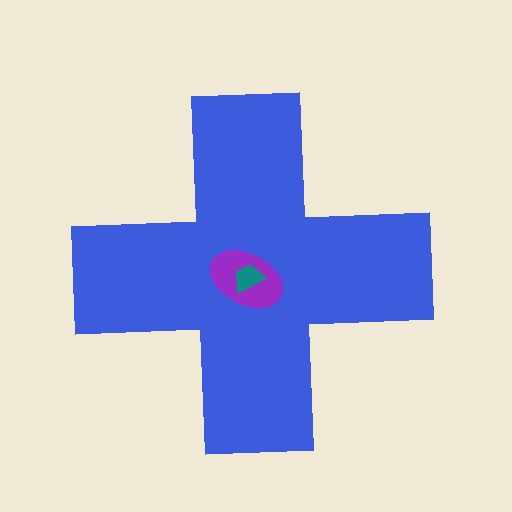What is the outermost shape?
The blue cross.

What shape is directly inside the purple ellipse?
The teal trapezoid.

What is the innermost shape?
The teal trapezoid.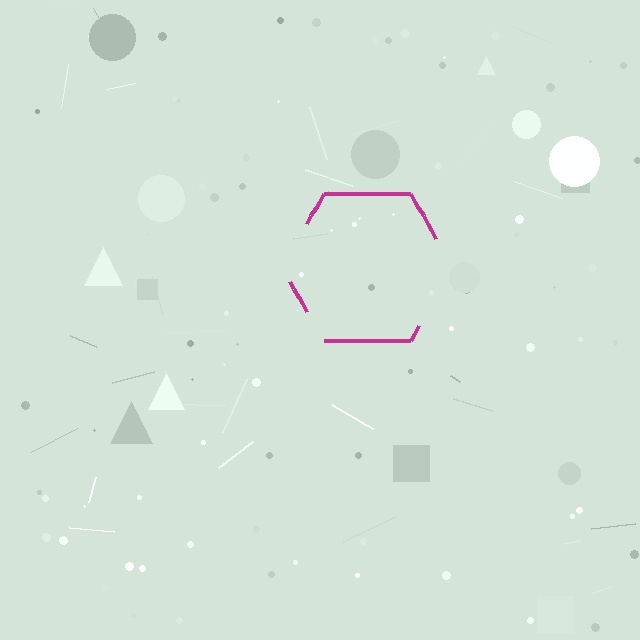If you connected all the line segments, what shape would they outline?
They would outline a hexagon.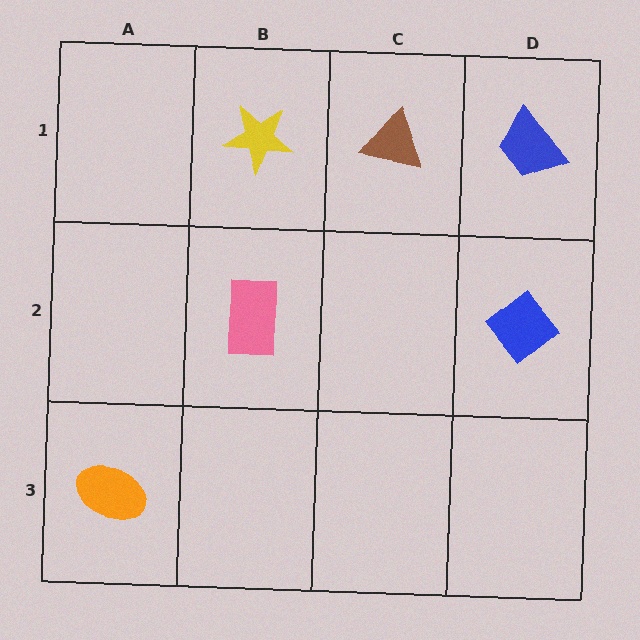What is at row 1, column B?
A yellow star.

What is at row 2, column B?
A pink rectangle.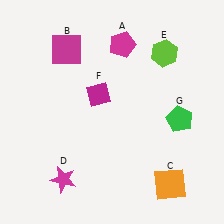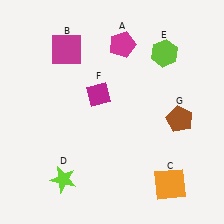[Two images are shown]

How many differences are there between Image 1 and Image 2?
There are 2 differences between the two images.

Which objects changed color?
D changed from magenta to lime. G changed from green to brown.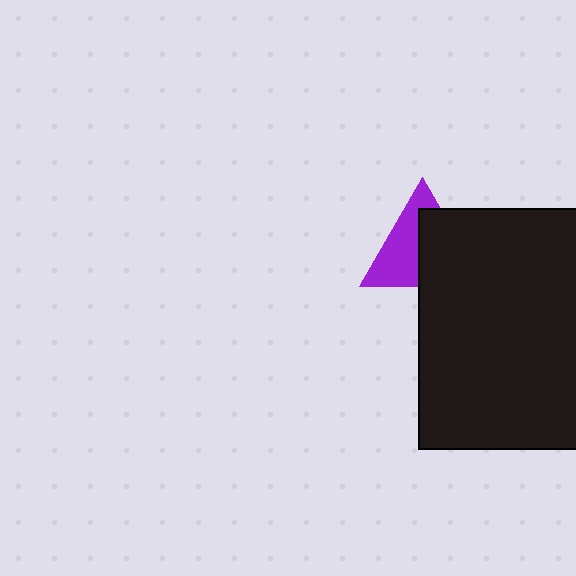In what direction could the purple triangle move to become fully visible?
The purple triangle could move toward the upper-left. That would shift it out from behind the black rectangle entirely.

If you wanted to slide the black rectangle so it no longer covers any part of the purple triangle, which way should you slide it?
Slide it toward the lower-right — that is the most direct way to separate the two shapes.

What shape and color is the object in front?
The object in front is a black rectangle.